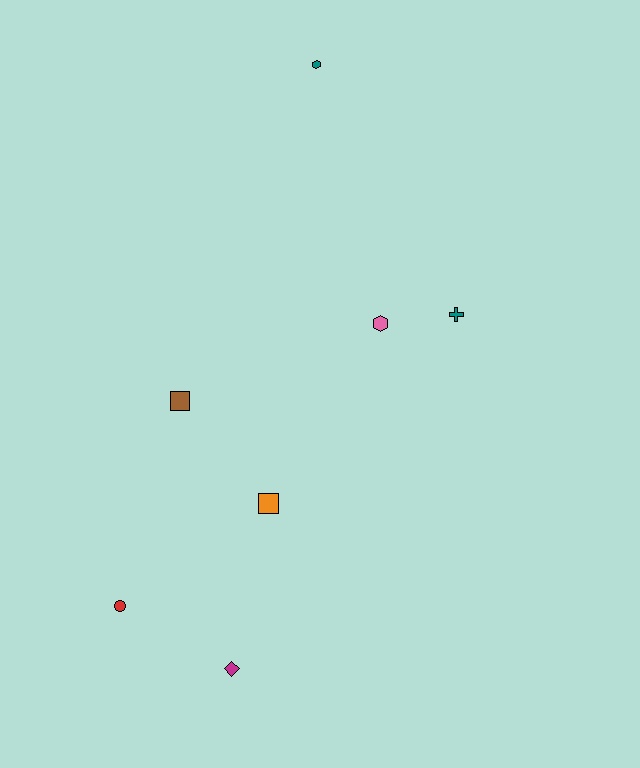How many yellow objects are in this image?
There are no yellow objects.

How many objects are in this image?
There are 7 objects.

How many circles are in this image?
There is 1 circle.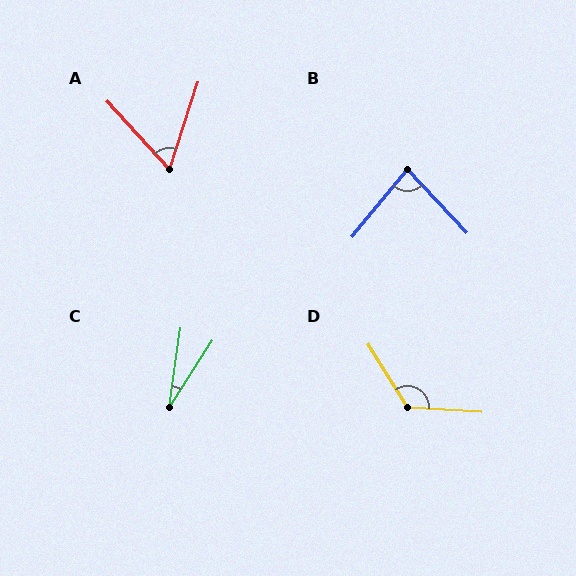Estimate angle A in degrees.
Approximately 60 degrees.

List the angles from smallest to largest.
C (25°), A (60°), B (83°), D (126°).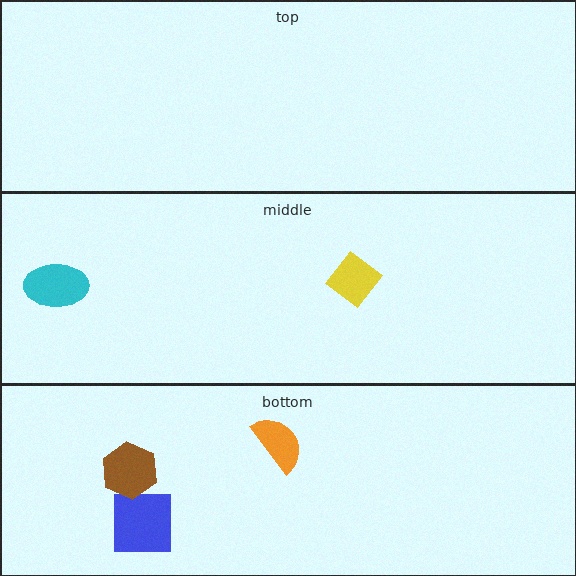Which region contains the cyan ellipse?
The middle region.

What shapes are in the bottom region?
The orange semicircle, the blue square, the brown hexagon.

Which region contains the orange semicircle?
The bottom region.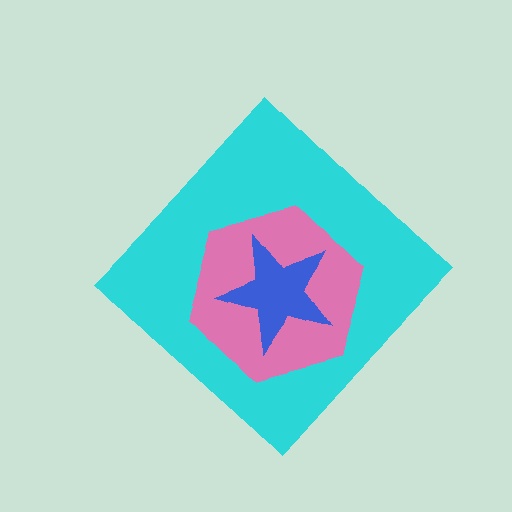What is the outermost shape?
The cyan diamond.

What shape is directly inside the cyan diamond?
The pink hexagon.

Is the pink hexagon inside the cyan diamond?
Yes.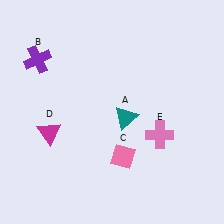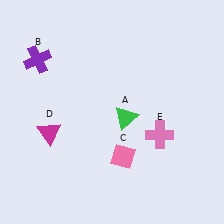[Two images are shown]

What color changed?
The triangle (A) changed from teal in Image 1 to green in Image 2.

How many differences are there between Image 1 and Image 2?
There is 1 difference between the two images.